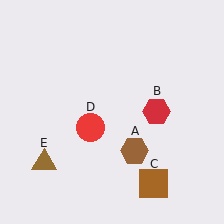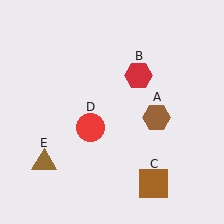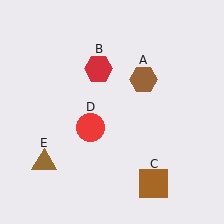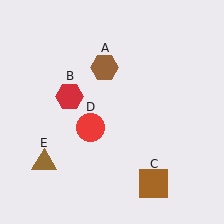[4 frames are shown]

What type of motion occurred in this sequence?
The brown hexagon (object A), red hexagon (object B) rotated counterclockwise around the center of the scene.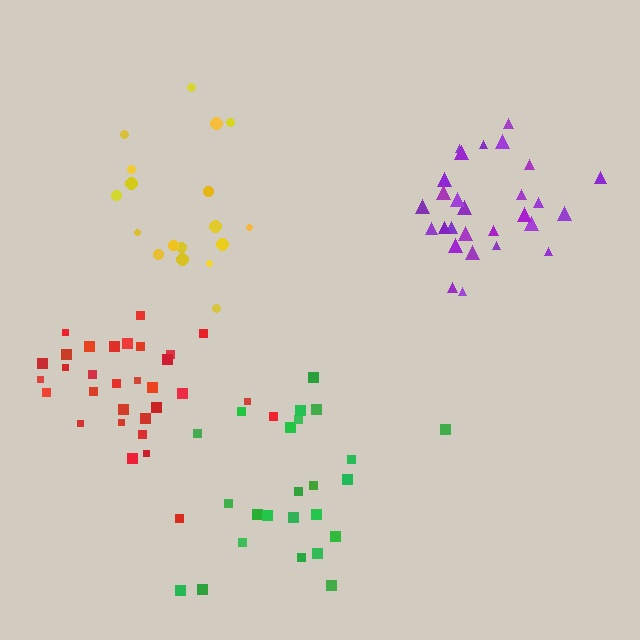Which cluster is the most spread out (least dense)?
Green.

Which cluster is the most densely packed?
Purple.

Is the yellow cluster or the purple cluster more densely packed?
Purple.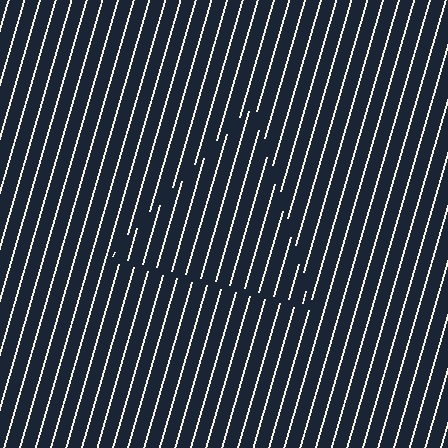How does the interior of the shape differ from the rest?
The interior of the shape contains the same grating, shifted by half a period — the contour is defined by the phase discontinuity where line-ends from the inner and outer gratings abut.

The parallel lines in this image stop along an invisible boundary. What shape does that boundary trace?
An illusory triangle. The interior of the shape contains the same grating, shifted by half a period — the contour is defined by the phase discontinuity where line-ends from the inner and outer gratings abut.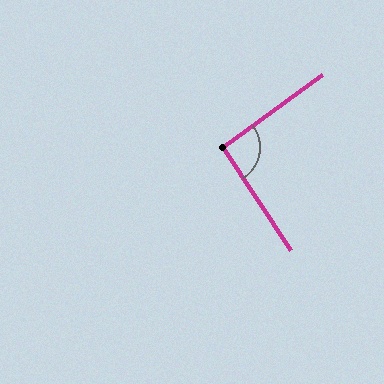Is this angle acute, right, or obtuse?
It is approximately a right angle.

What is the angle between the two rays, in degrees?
Approximately 93 degrees.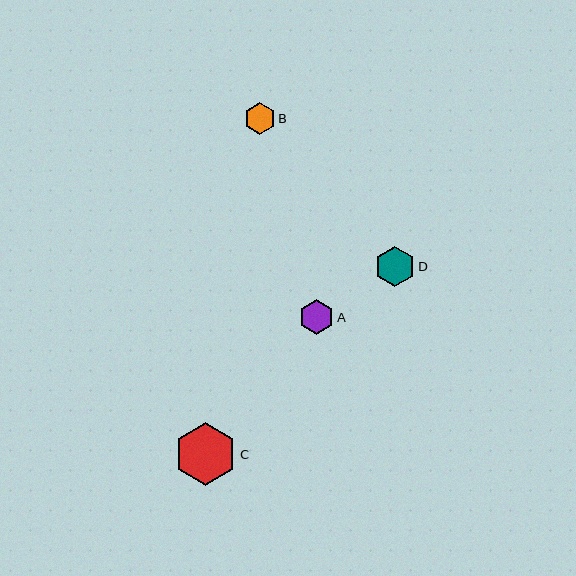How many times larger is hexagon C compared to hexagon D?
Hexagon C is approximately 1.6 times the size of hexagon D.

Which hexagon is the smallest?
Hexagon B is the smallest with a size of approximately 31 pixels.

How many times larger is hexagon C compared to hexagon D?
Hexagon C is approximately 1.6 times the size of hexagon D.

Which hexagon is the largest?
Hexagon C is the largest with a size of approximately 63 pixels.